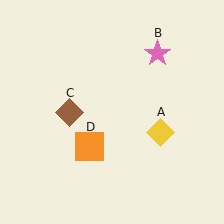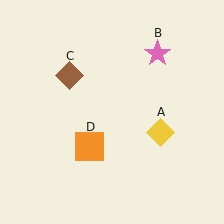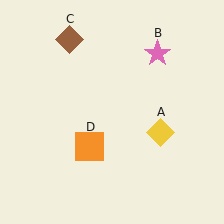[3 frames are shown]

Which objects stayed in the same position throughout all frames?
Yellow diamond (object A) and pink star (object B) and orange square (object D) remained stationary.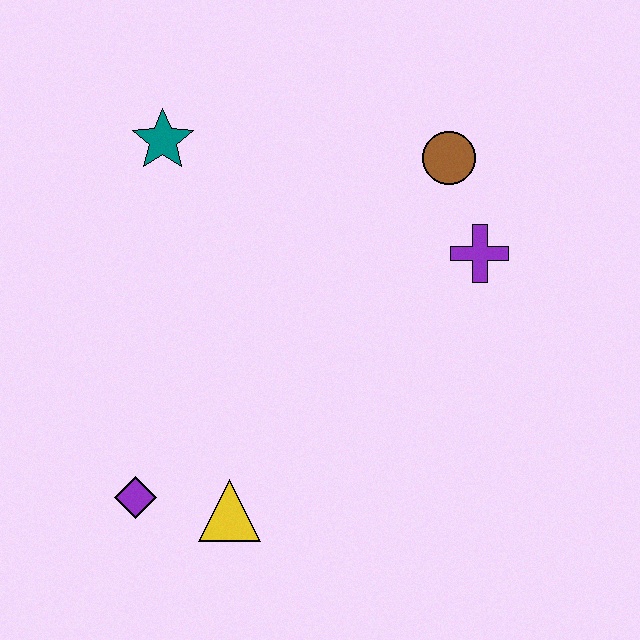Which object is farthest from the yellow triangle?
The brown circle is farthest from the yellow triangle.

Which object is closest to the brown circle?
The purple cross is closest to the brown circle.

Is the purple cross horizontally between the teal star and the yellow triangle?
No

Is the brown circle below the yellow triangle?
No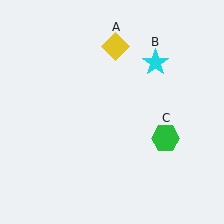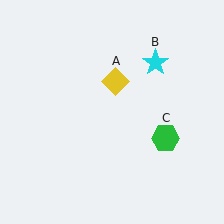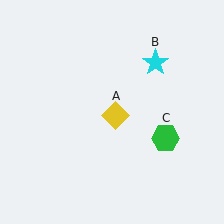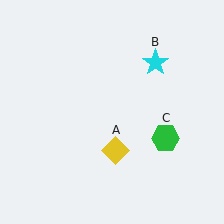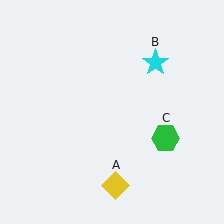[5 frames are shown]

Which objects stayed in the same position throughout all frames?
Cyan star (object B) and green hexagon (object C) remained stationary.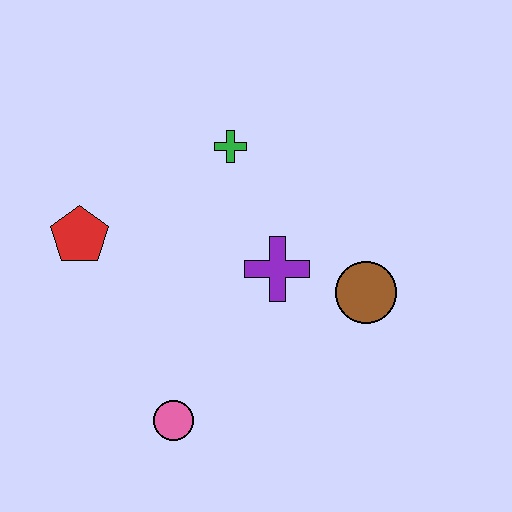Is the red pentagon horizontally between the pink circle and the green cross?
No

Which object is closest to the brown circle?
The purple cross is closest to the brown circle.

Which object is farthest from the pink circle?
The green cross is farthest from the pink circle.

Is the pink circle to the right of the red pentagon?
Yes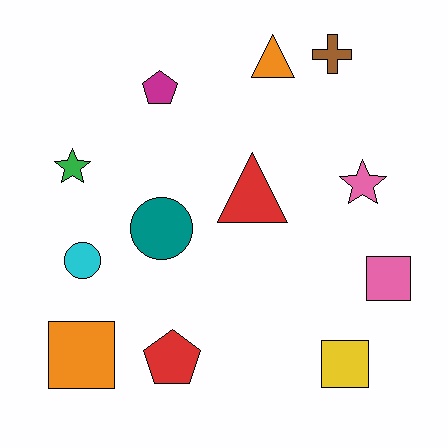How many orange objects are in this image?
There are 2 orange objects.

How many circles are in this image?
There are 2 circles.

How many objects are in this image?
There are 12 objects.